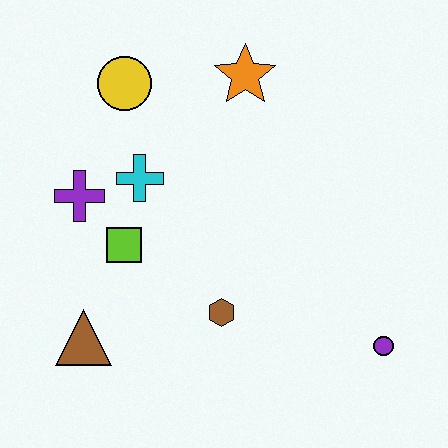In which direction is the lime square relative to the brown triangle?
The lime square is above the brown triangle.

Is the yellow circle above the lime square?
Yes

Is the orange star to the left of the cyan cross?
No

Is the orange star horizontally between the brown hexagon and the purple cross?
No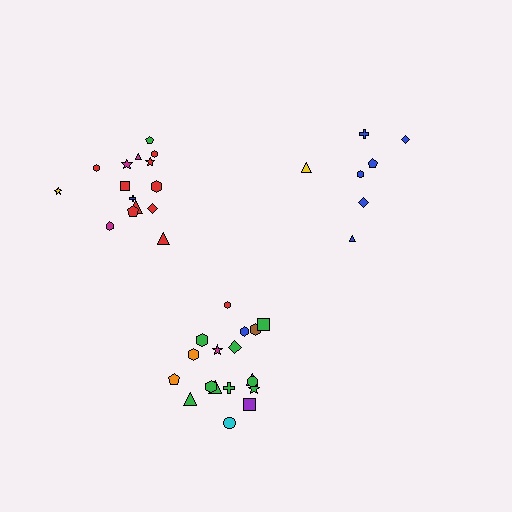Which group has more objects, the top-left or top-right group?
The top-left group.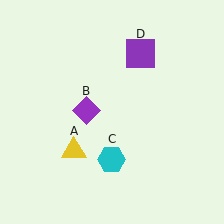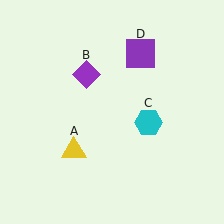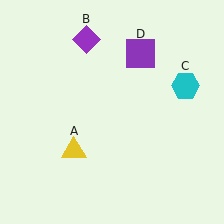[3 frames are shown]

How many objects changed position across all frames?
2 objects changed position: purple diamond (object B), cyan hexagon (object C).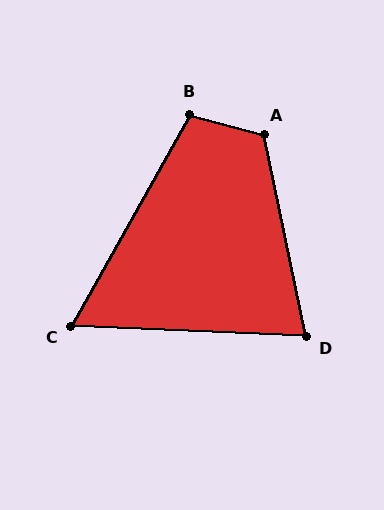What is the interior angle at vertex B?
Approximately 104 degrees (obtuse).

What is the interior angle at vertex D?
Approximately 76 degrees (acute).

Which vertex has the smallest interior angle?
C, at approximately 63 degrees.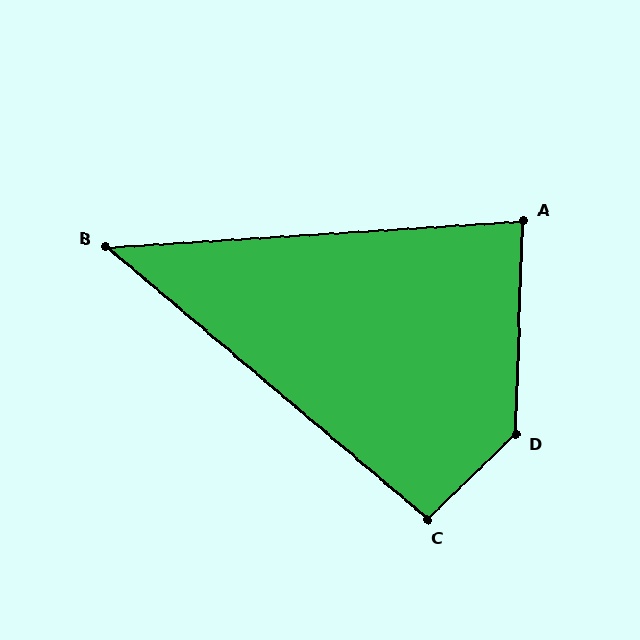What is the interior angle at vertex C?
Approximately 96 degrees (obtuse).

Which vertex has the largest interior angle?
D, at approximately 136 degrees.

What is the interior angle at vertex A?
Approximately 84 degrees (acute).